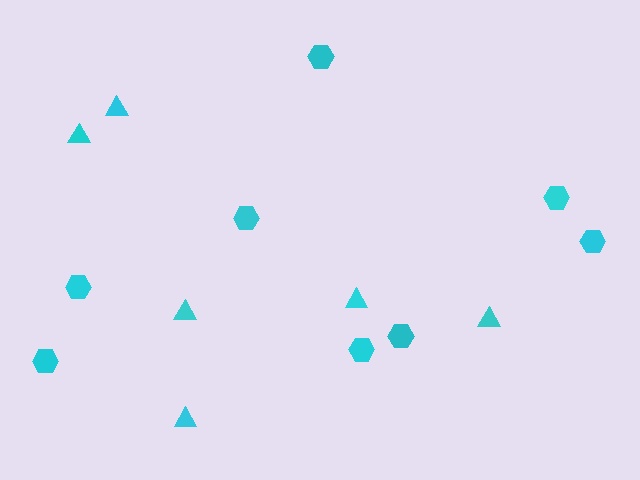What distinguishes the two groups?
There are 2 groups: one group of hexagons (8) and one group of triangles (6).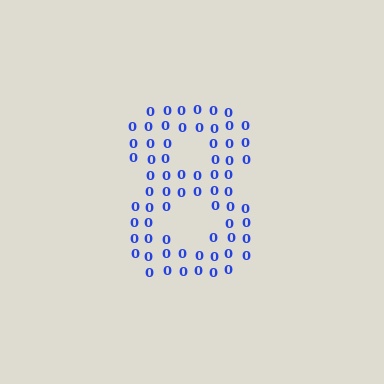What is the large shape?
The large shape is the digit 8.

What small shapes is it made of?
It is made of small digit 0's.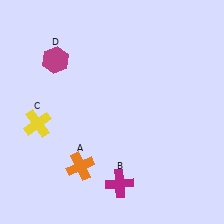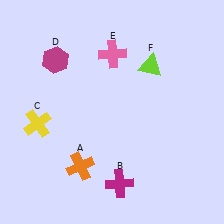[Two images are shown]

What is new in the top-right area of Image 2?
A lime triangle (F) was added in the top-right area of Image 2.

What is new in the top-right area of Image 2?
A pink cross (E) was added in the top-right area of Image 2.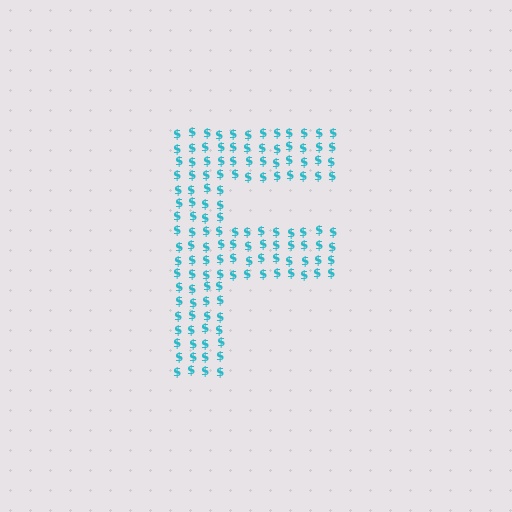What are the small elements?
The small elements are dollar signs.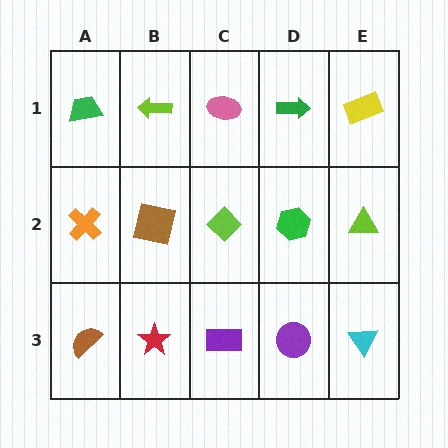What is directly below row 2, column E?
A cyan triangle.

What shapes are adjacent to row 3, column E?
A lime triangle (row 2, column E), a purple circle (row 3, column D).